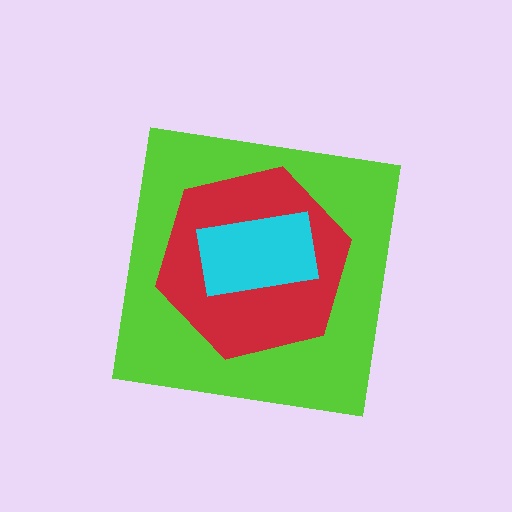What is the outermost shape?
The lime square.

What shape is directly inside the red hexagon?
The cyan rectangle.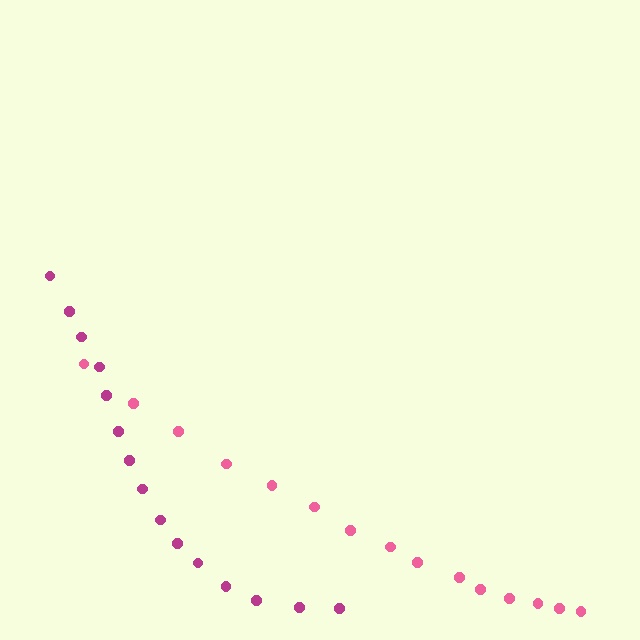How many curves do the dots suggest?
There are 2 distinct paths.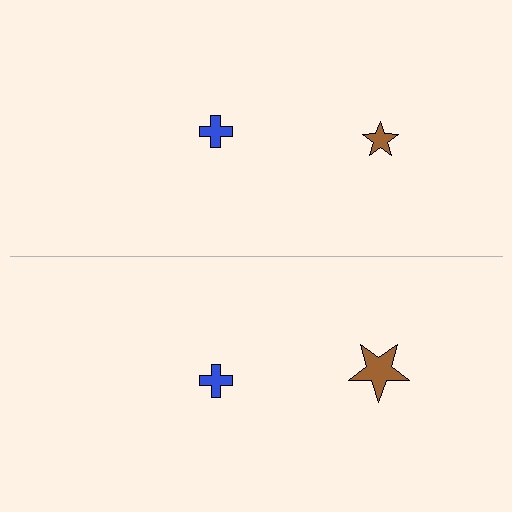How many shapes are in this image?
There are 4 shapes in this image.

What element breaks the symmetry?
The brown star on the bottom side has a different size than its mirror counterpart.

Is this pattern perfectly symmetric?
No, the pattern is not perfectly symmetric. The brown star on the bottom side has a different size than its mirror counterpart.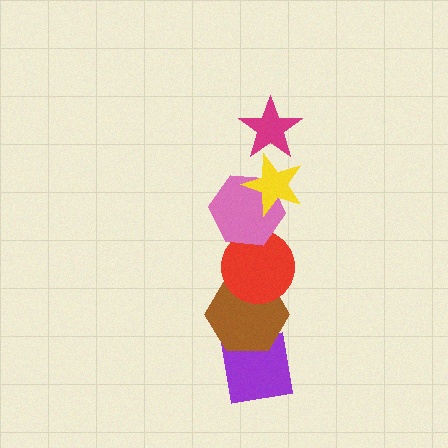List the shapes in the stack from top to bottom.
From top to bottom: the magenta star, the yellow star, the pink hexagon, the red circle, the brown hexagon, the purple square.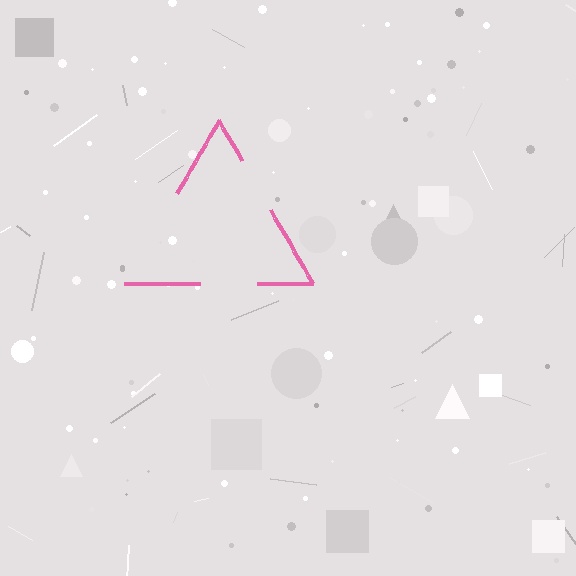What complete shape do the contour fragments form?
The contour fragments form a triangle.